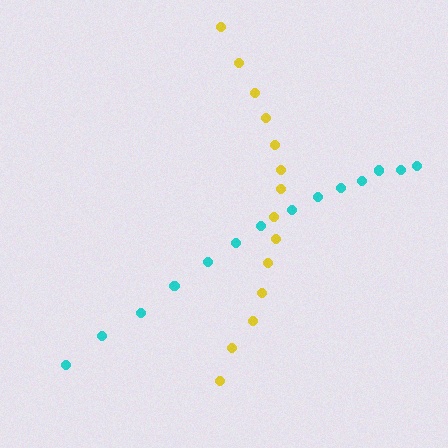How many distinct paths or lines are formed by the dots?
There are 2 distinct paths.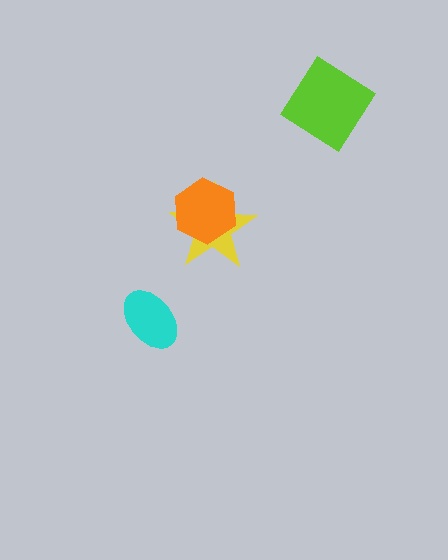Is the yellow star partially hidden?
Yes, it is partially covered by another shape.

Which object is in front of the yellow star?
The orange hexagon is in front of the yellow star.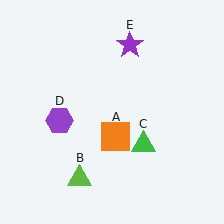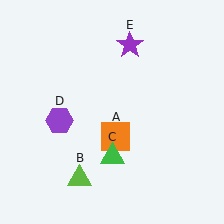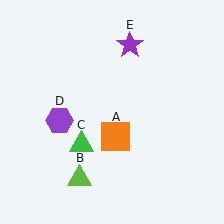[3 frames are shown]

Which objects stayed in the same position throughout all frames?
Orange square (object A) and lime triangle (object B) and purple hexagon (object D) and purple star (object E) remained stationary.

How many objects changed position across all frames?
1 object changed position: green triangle (object C).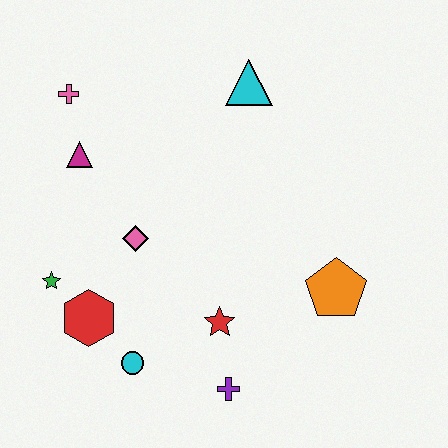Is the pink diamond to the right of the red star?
No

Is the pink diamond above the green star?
Yes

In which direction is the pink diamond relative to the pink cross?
The pink diamond is below the pink cross.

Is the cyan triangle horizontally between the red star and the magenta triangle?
No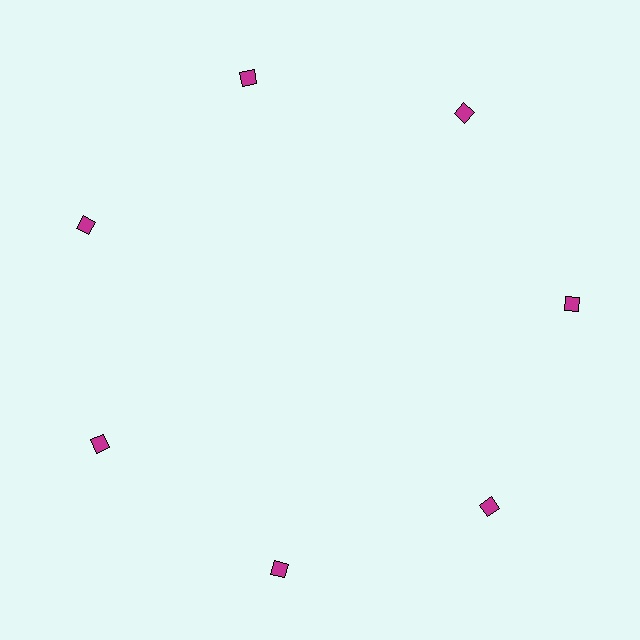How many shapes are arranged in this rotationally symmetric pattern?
There are 7 shapes, arranged in 7 groups of 1.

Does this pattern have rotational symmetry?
Yes, this pattern has 7-fold rotational symmetry. It looks the same after rotating 51 degrees around the center.